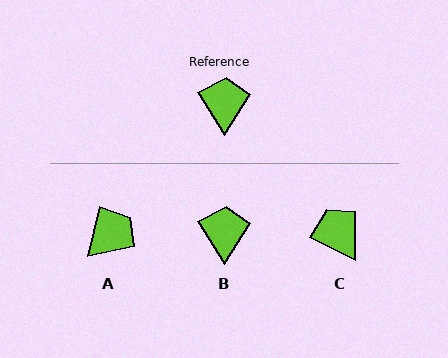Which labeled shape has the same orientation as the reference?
B.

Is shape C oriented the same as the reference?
No, it is off by about 32 degrees.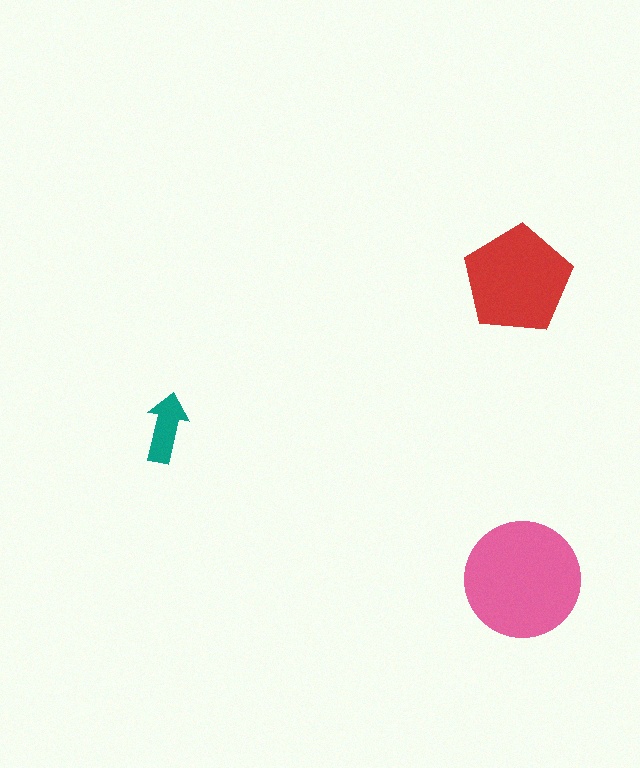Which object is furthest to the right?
The pink circle is rightmost.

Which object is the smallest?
The teal arrow.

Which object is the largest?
The pink circle.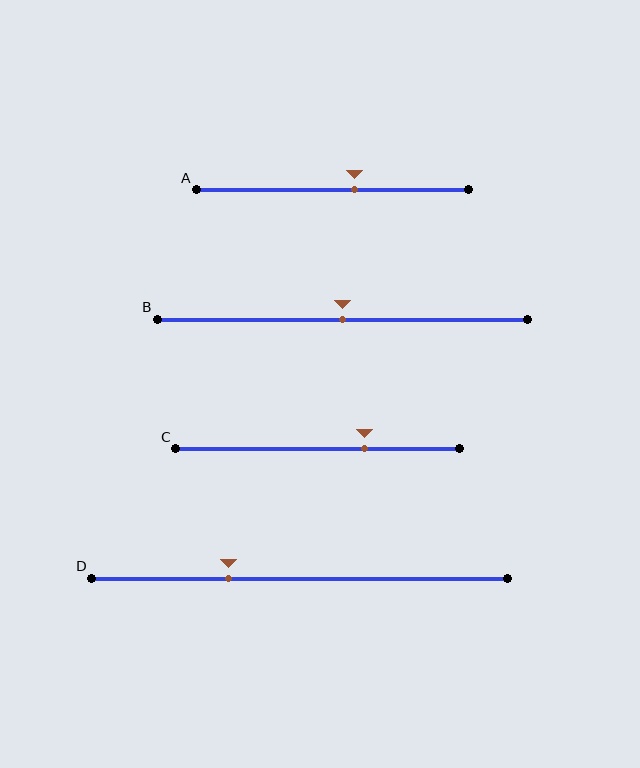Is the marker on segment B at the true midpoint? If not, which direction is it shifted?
Yes, the marker on segment B is at the true midpoint.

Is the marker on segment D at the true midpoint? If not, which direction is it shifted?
No, the marker on segment D is shifted to the left by about 17% of the segment length.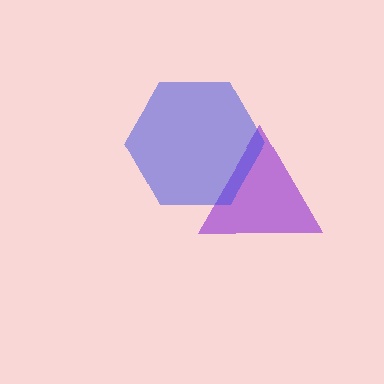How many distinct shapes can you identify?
There are 2 distinct shapes: a purple triangle, a blue hexagon.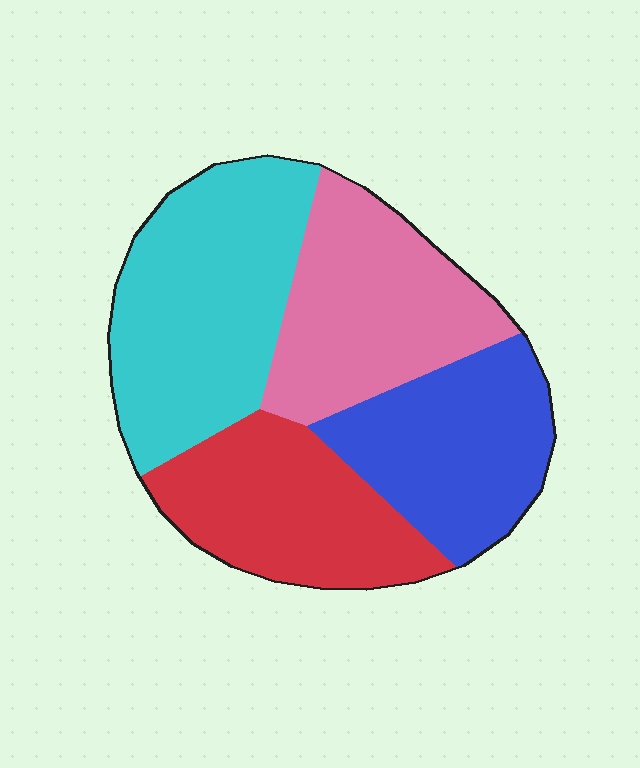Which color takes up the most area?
Cyan, at roughly 30%.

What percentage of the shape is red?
Red takes up between a sixth and a third of the shape.